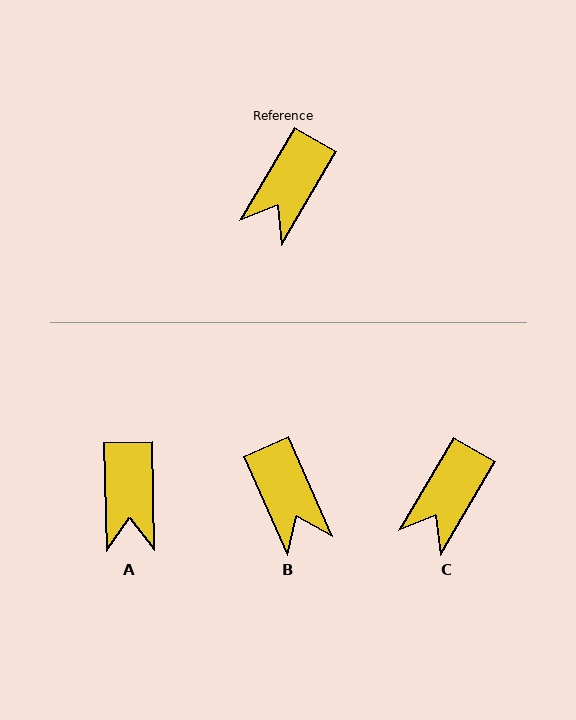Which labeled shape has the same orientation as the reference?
C.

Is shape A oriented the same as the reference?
No, it is off by about 32 degrees.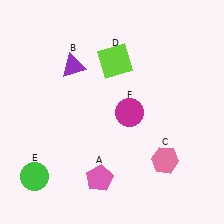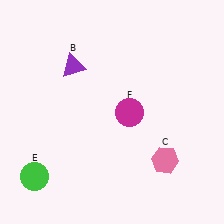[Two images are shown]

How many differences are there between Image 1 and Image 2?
There are 2 differences between the two images.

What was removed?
The pink pentagon (A), the lime square (D) were removed in Image 2.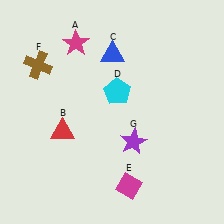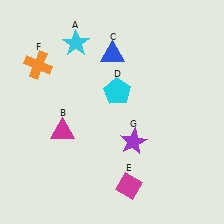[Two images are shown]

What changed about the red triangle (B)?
In Image 1, B is red. In Image 2, it changed to magenta.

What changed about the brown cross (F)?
In Image 1, F is brown. In Image 2, it changed to orange.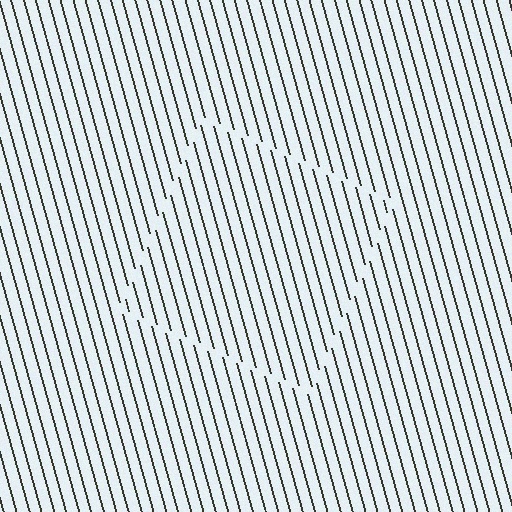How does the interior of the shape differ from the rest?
The interior of the shape contains the same grating, shifted by half a period — the contour is defined by the phase discontinuity where line-ends from the inner and outer gratings abut.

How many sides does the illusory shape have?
4 sides — the line-ends trace a square.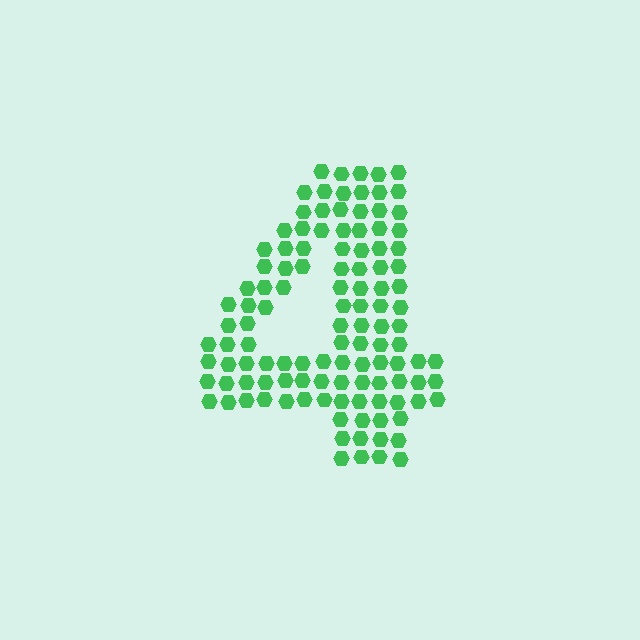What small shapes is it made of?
It is made of small hexagons.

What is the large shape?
The large shape is the digit 4.